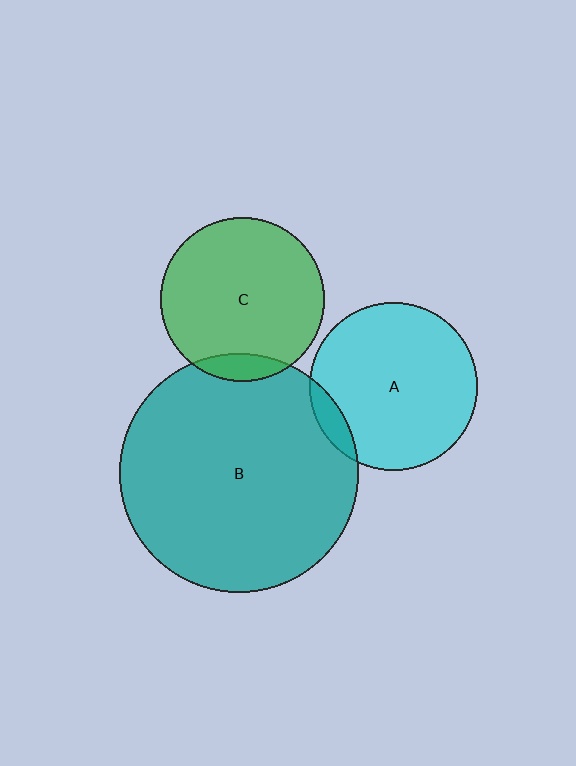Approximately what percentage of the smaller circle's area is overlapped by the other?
Approximately 10%.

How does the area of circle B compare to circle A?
Approximately 2.0 times.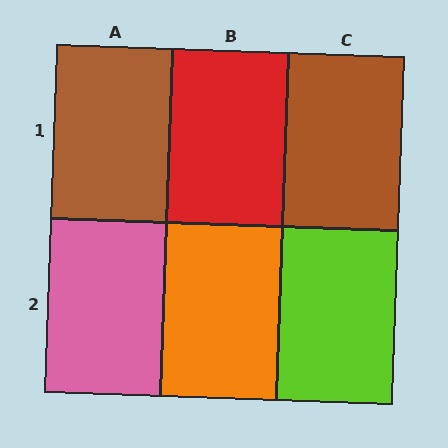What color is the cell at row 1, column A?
Brown.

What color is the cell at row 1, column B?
Red.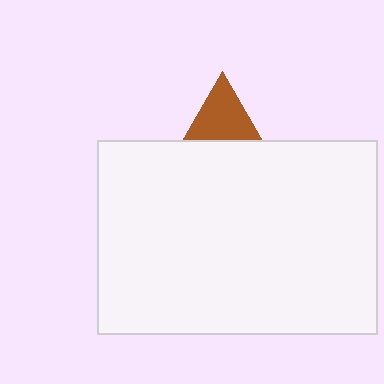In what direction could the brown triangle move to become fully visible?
The brown triangle could move up. That would shift it out from behind the white rectangle entirely.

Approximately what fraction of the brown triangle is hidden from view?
Roughly 66% of the brown triangle is hidden behind the white rectangle.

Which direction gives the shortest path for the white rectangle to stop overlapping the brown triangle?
Moving down gives the shortest separation.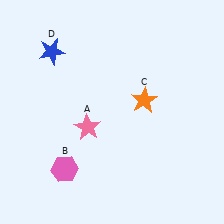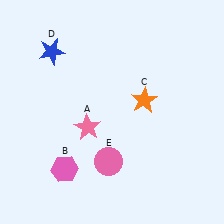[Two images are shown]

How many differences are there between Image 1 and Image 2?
There is 1 difference between the two images.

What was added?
A pink circle (E) was added in Image 2.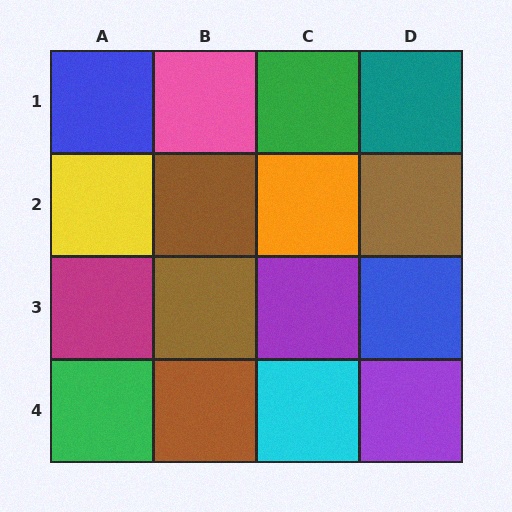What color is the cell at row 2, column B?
Brown.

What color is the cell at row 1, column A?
Blue.